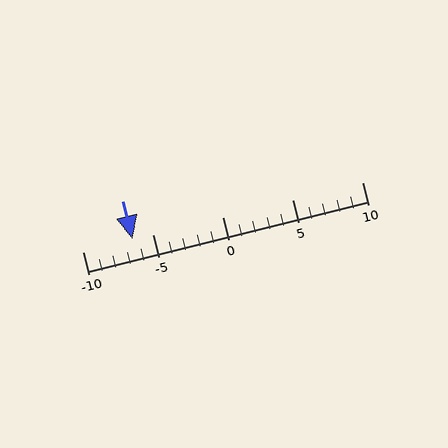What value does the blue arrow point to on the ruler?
The blue arrow points to approximately -6.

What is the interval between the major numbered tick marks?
The major tick marks are spaced 5 units apart.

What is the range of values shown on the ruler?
The ruler shows values from -10 to 10.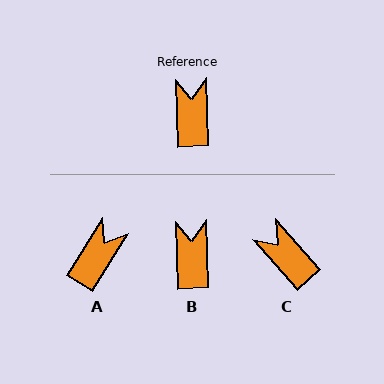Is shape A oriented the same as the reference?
No, it is off by about 34 degrees.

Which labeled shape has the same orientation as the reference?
B.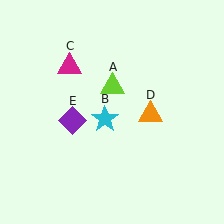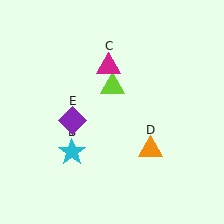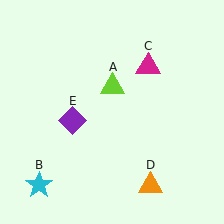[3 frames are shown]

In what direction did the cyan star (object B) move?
The cyan star (object B) moved down and to the left.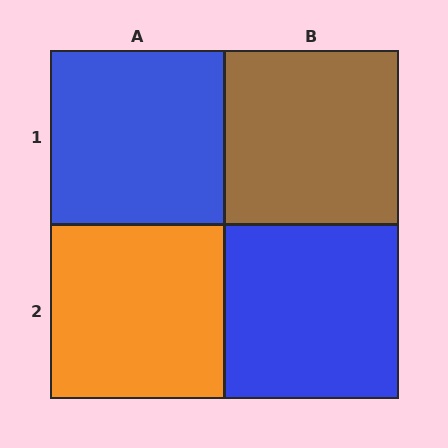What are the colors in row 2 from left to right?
Orange, blue.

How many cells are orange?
1 cell is orange.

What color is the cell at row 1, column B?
Brown.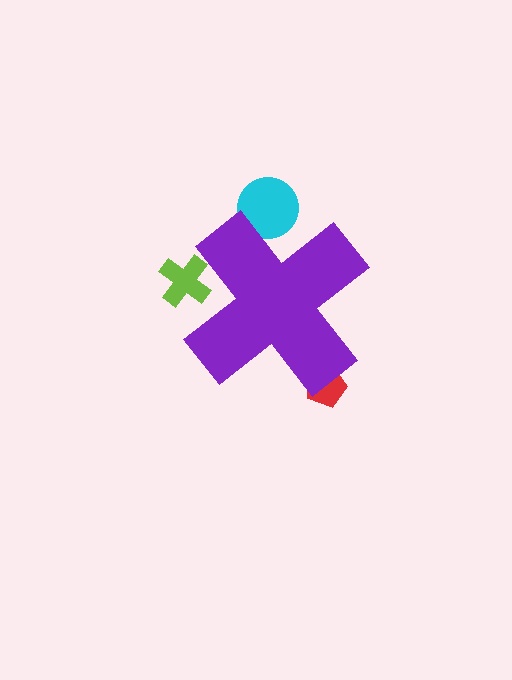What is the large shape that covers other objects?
A purple cross.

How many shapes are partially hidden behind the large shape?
3 shapes are partially hidden.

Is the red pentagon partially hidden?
Yes, the red pentagon is partially hidden behind the purple cross.